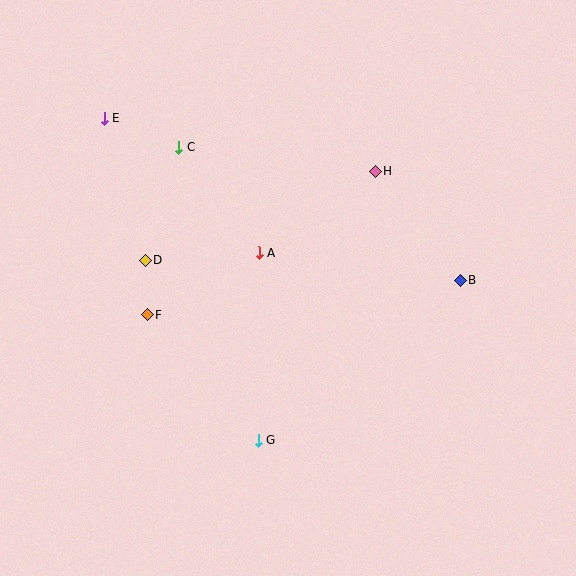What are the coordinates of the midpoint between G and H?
The midpoint between G and H is at (316, 306).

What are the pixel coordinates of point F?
Point F is at (148, 314).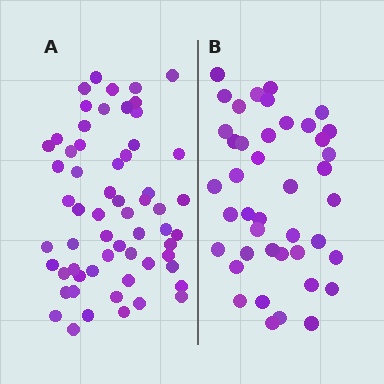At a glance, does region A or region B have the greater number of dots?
Region A (the left region) has more dots.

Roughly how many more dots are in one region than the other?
Region A has approximately 20 more dots than region B.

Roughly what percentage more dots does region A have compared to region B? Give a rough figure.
About 45% more.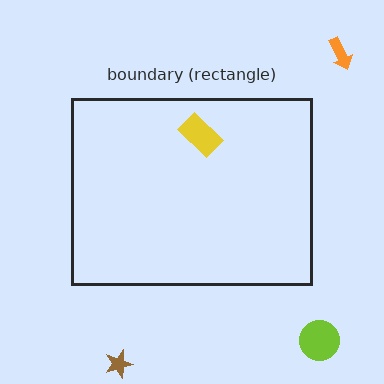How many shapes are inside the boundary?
1 inside, 3 outside.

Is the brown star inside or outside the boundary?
Outside.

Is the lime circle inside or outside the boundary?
Outside.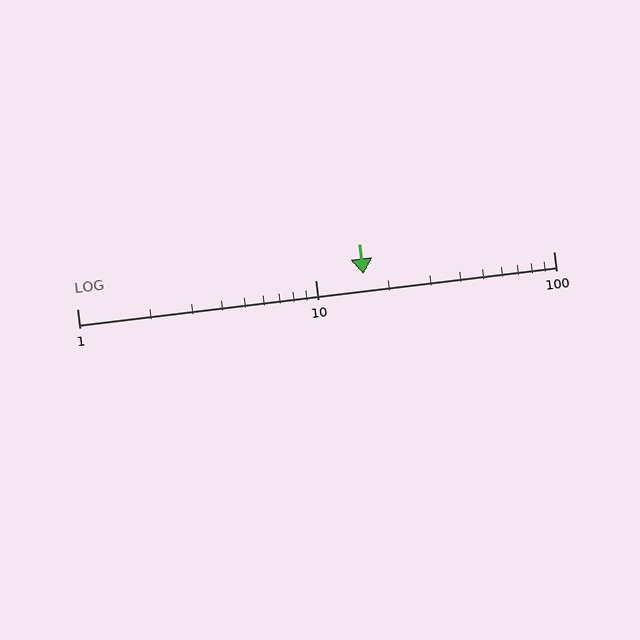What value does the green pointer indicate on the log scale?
The pointer indicates approximately 16.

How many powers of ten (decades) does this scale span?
The scale spans 2 decades, from 1 to 100.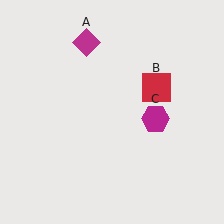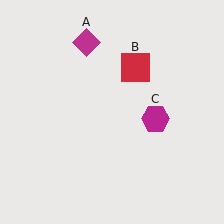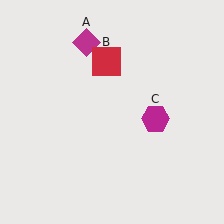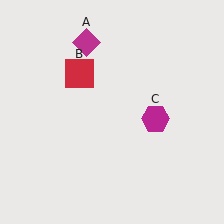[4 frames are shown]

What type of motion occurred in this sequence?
The red square (object B) rotated counterclockwise around the center of the scene.